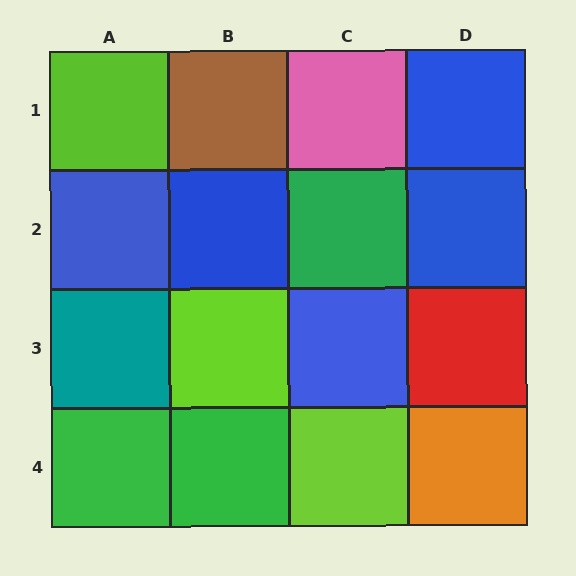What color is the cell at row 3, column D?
Red.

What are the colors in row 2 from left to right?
Blue, blue, green, blue.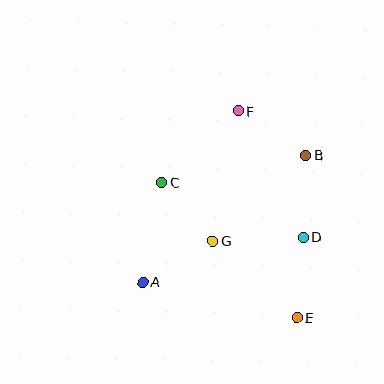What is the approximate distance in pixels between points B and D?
The distance between B and D is approximately 82 pixels.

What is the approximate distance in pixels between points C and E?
The distance between C and E is approximately 191 pixels.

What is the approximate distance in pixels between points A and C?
The distance between A and C is approximately 101 pixels.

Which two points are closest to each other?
Points C and G are closest to each other.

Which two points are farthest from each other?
Points E and F are farthest from each other.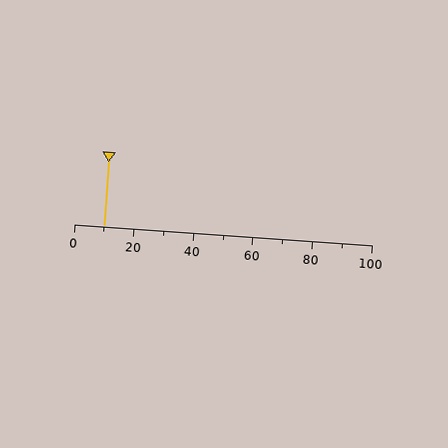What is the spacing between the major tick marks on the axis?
The major ticks are spaced 20 apart.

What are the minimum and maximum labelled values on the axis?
The axis runs from 0 to 100.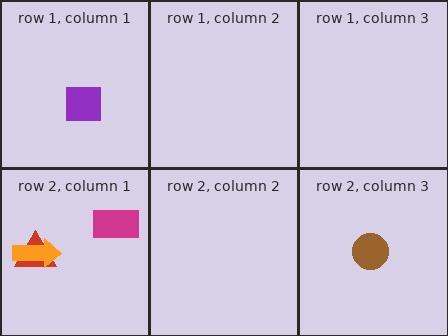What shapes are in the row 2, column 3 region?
The brown circle.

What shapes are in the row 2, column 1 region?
The red triangle, the orange arrow, the magenta rectangle.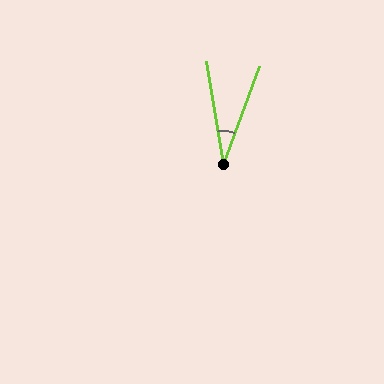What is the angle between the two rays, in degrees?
Approximately 30 degrees.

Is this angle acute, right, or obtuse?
It is acute.